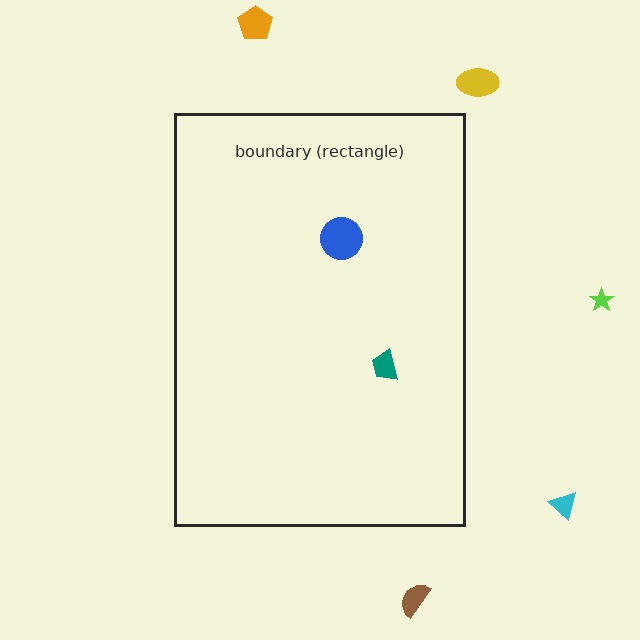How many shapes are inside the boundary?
2 inside, 5 outside.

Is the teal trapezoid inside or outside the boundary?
Inside.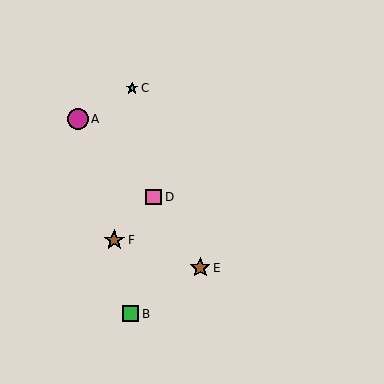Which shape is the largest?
The magenta circle (labeled A) is the largest.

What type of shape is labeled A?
Shape A is a magenta circle.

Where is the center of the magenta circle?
The center of the magenta circle is at (78, 119).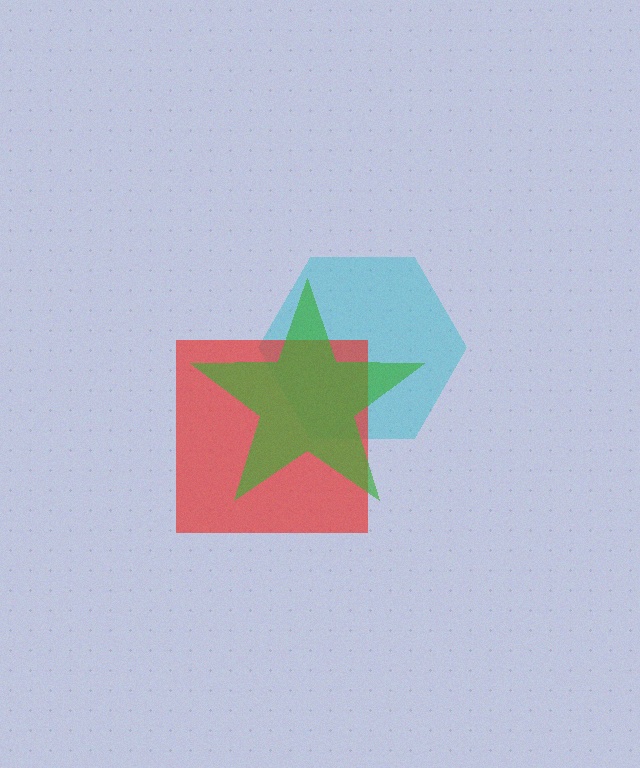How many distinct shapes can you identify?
There are 3 distinct shapes: a cyan hexagon, a red square, a green star.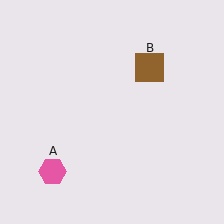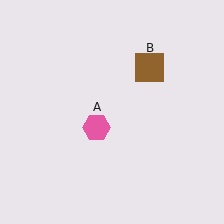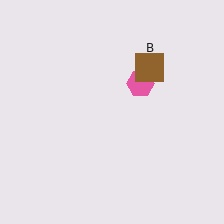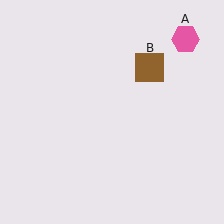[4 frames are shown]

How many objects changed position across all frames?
1 object changed position: pink hexagon (object A).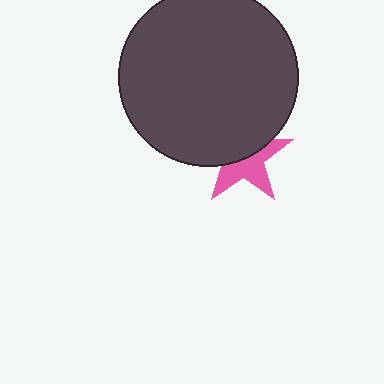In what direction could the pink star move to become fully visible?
The pink star could move down. That would shift it out from behind the dark gray circle entirely.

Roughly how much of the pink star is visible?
About half of it is visible (roughly 50%).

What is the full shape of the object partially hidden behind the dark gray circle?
The partially hidden object is a pink star.